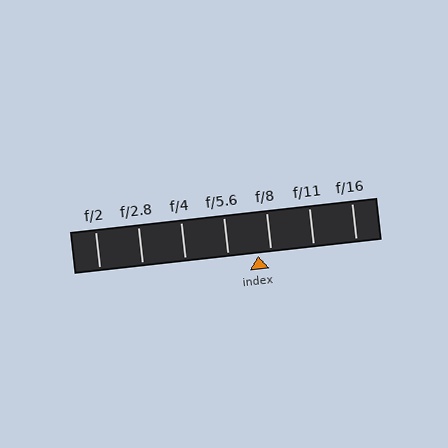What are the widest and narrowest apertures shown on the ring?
The widest aperture shown is f/2 and the narrowest is f/16.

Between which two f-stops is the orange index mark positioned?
The index mark is between f/5.6 and f/8.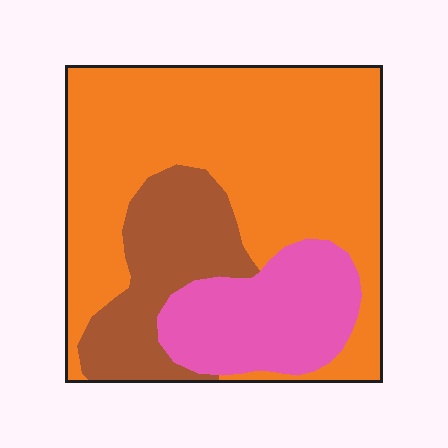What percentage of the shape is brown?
Brown takes up about one fifth (1/5) of the shape.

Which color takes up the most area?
Orange, at roughly 60%.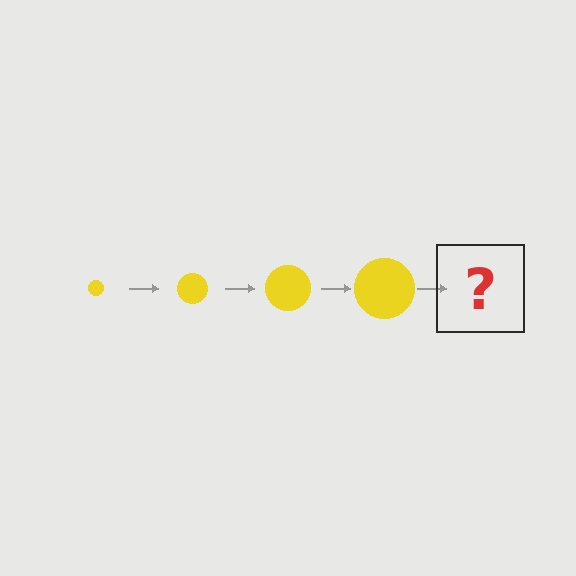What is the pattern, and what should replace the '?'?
The pattern is that the circle gets progressively larger each step. The '?' should be a yellow circle, larger than the previous one.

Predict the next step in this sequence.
The next step is a yellow circle, larger than the previous one.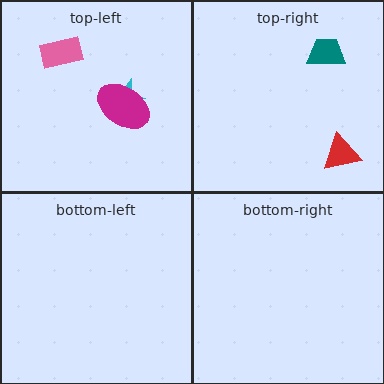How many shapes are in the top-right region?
2.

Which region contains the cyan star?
The top-left region.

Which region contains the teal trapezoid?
The top-right region.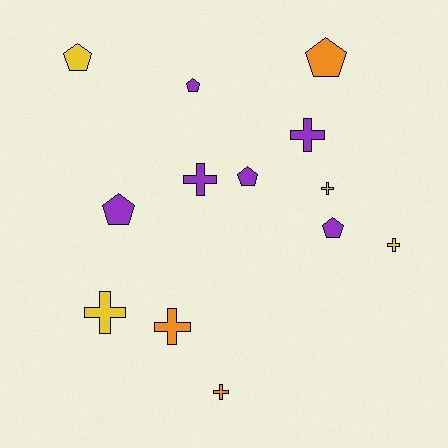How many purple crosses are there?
There are 2 purple crosses.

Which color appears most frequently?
Purple, with 6 objects.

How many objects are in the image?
There are 13 objects.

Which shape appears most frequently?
Cross, with 7 objects.